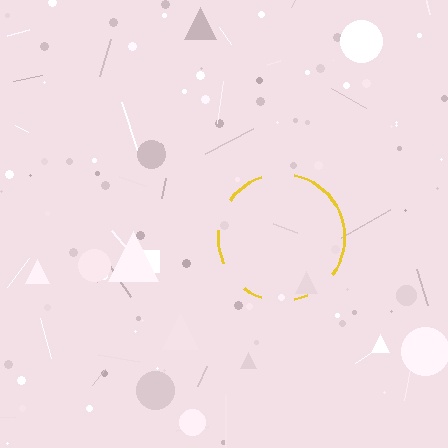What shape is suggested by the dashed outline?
The dashed outline suggests a circle.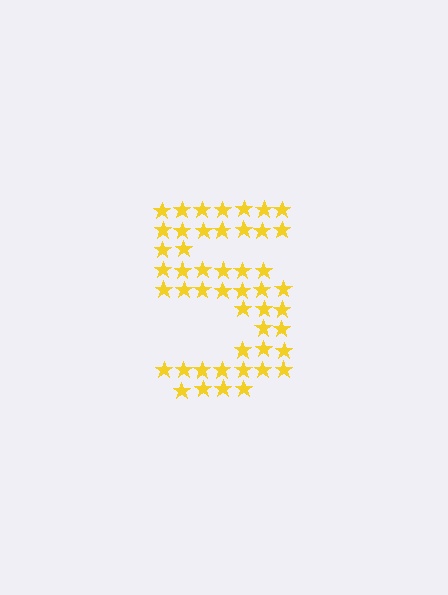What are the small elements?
The small elements are stars.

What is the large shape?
The large shape is the digit 5.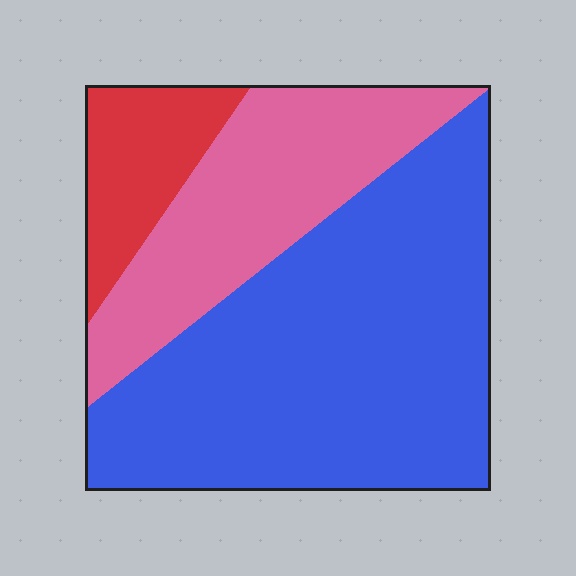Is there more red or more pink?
Pink.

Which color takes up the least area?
Red, at roughly 10%.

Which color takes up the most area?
Blue, at roughly 60%.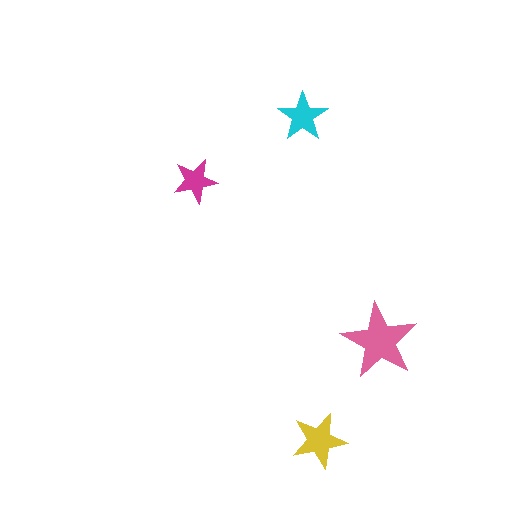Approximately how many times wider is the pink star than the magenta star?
About 1.5 times wider.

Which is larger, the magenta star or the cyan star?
The cyan one.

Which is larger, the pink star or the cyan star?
The pink one.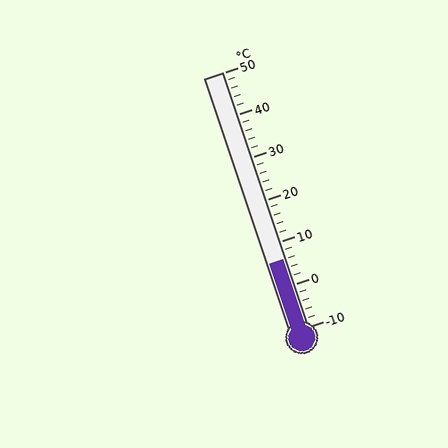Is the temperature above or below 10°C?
The temperature is below 10°C.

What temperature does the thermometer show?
The thermometer shows approximately 6°C.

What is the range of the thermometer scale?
The thermometer scale ranges from -10°C to 50°C.